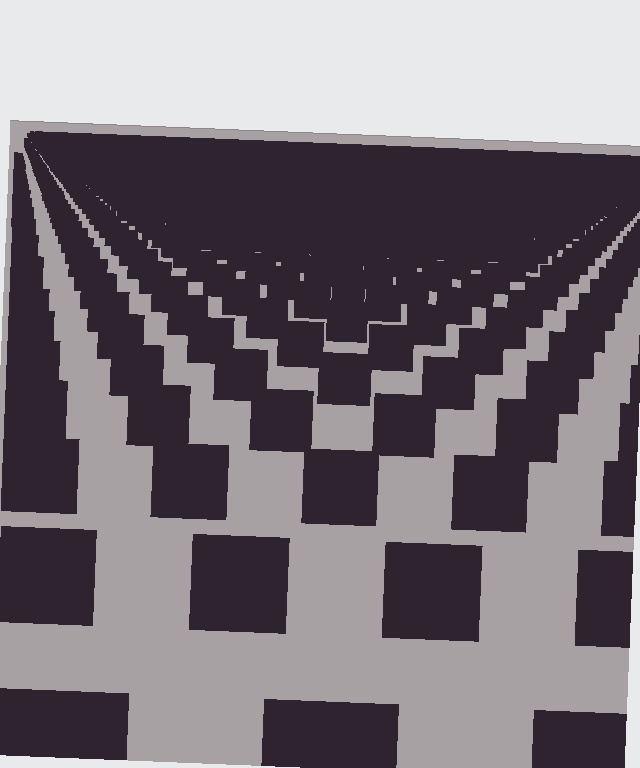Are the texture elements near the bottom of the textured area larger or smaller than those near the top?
Larger. Near the bottom, elements are closer to the viewer and appear at a bigger on-screen size.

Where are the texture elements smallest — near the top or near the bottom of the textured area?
Near the top.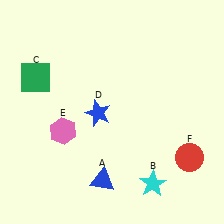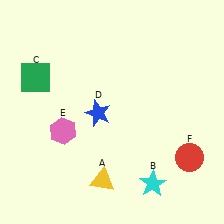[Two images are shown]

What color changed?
The triangle (A) changed from blue in Image 1 to yellow in Image 2.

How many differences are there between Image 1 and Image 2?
There is 1 difference between the two images.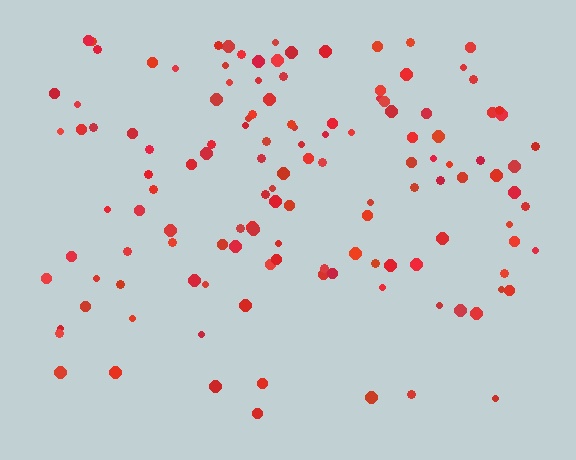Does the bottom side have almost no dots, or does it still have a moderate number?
Still a moderate number, just noticeably fewer than the top.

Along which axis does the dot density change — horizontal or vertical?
Vertical.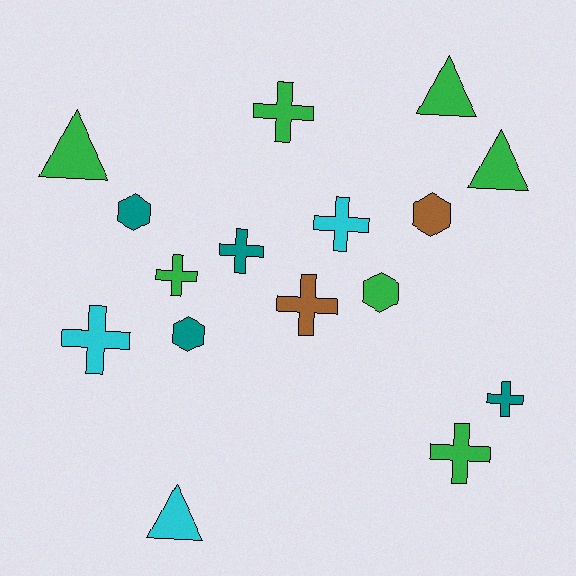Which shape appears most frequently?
Cross, with 8 objects.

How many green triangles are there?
There are 3 green triangles.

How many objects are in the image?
There are 16 objects.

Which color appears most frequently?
Green, with 7 objects.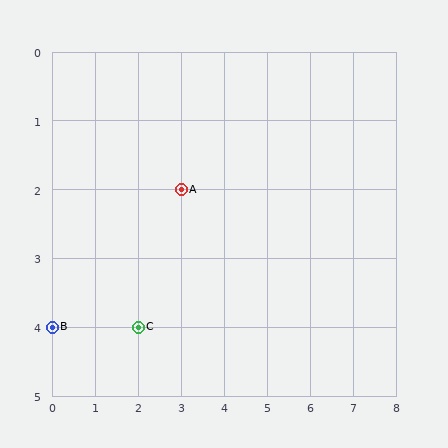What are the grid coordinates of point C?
Point C is at grid coordinates (2, 4).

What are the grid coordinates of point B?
Point B is at grid coordinates (0, 4).